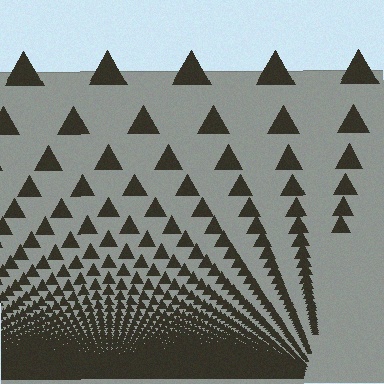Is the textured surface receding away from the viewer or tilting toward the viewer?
The surface appears to tilt toward the viewer. Texture elements get larger and sparser toward the top.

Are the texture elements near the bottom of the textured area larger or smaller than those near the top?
Smaller. The gradient is inverted — elements near the bottom are smaller and denser.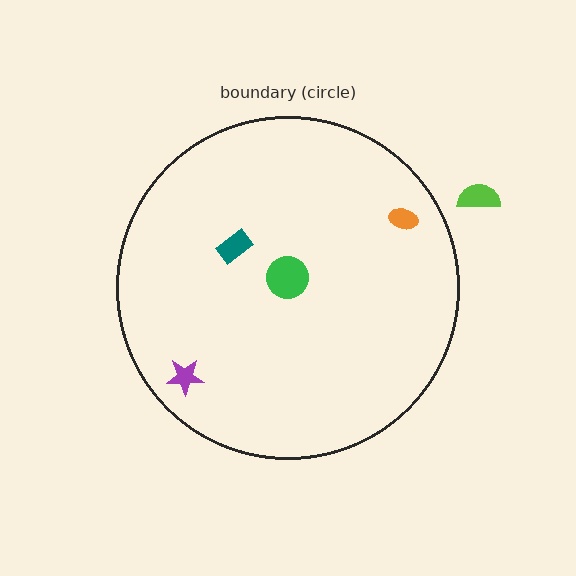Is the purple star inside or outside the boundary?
Inside.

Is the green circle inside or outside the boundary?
Inside.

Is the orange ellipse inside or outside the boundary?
Inside.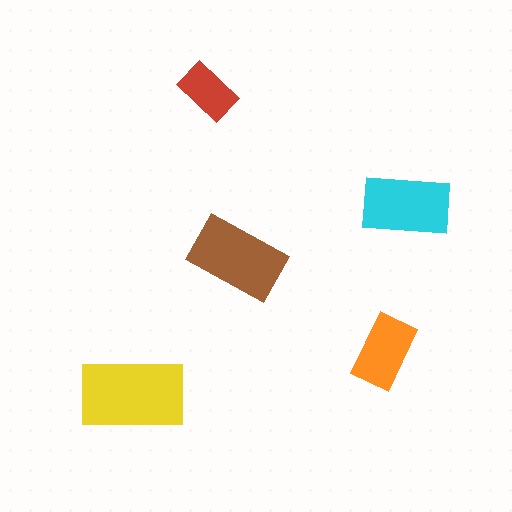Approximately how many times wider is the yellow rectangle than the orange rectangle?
About 1.5 times wider.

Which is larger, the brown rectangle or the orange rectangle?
The brown one.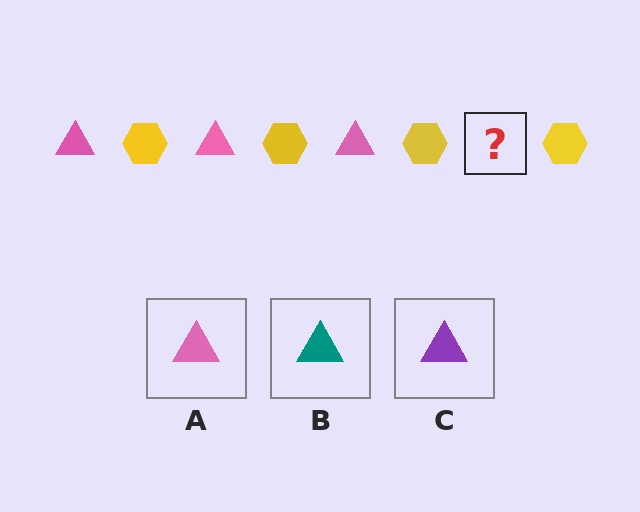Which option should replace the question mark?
Option A.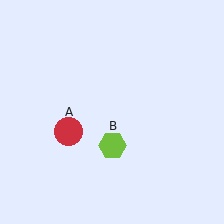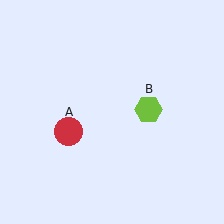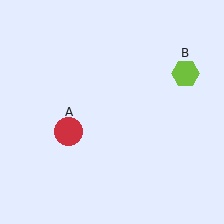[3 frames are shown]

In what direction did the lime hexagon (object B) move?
The lime hexagon (object B) moved up and to the right.